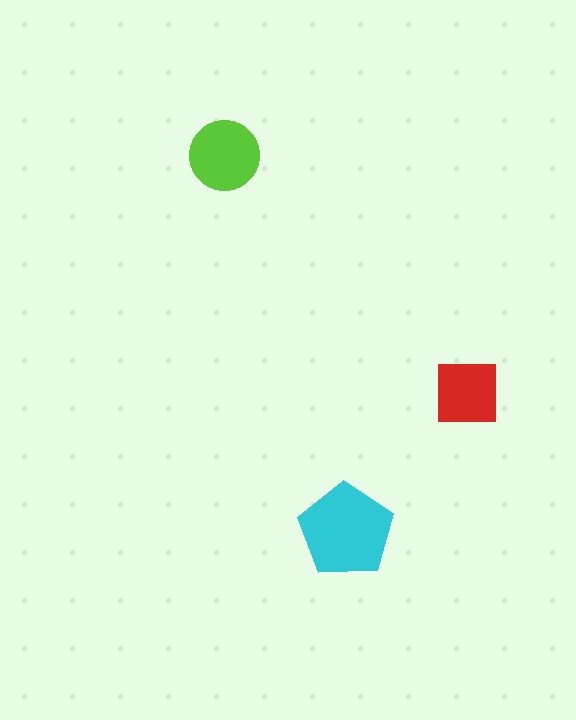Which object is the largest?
The cyan pentagon.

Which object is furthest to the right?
The red square is rightmost.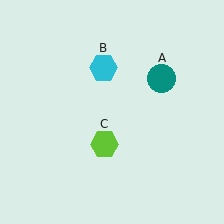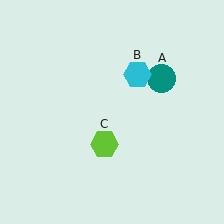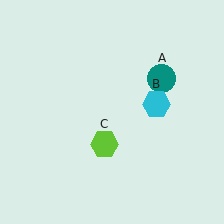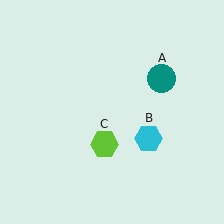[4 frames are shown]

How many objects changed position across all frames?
1 object changed position: cyan hexagon (object B).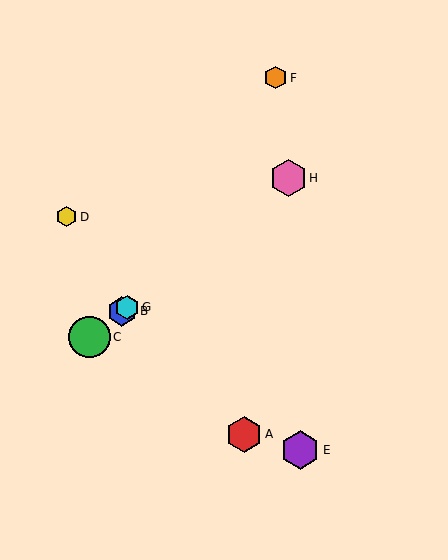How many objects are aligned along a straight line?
4 objects (B, C, G, H) are aligned along a straight line.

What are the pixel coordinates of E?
Object E is at (300, 450).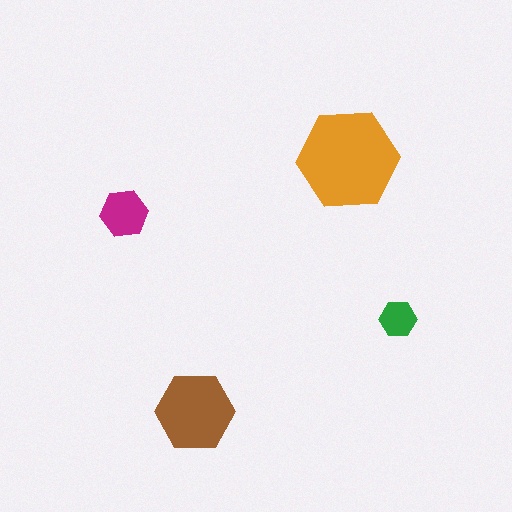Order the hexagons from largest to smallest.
the orange one, the brown one, the magenta one, the green one.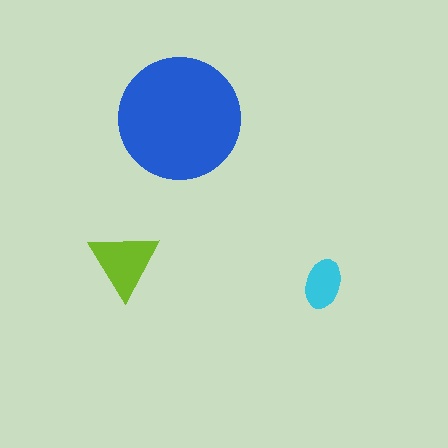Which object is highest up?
The blue circle is topmost.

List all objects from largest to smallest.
The blue circle, the lime triangle, the cyan ellipse.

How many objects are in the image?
There are 3 objects in the image.